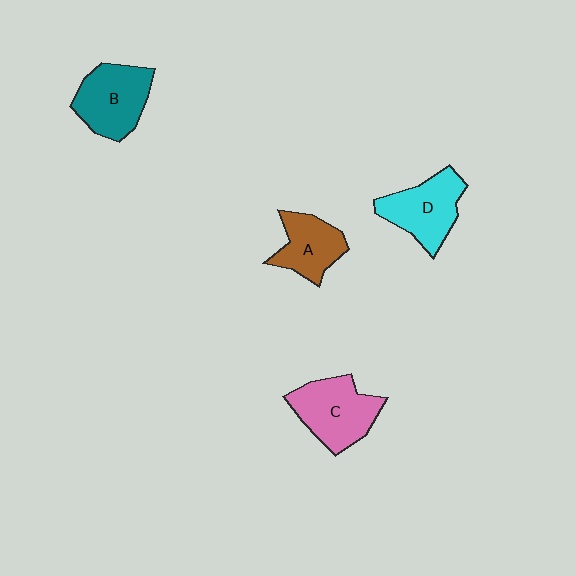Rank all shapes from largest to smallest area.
From largest to smallest: C (pink), B (teal), D (cyan), A (brown).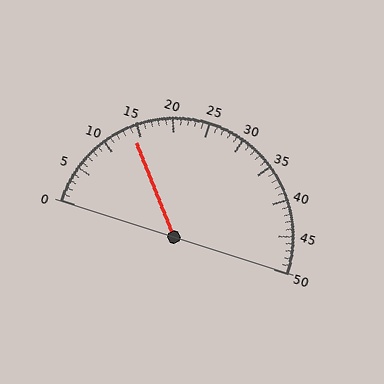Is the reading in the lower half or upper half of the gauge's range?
The reading is in the lower half of the range (0 to 50).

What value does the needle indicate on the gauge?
The needle indicates approximately 14.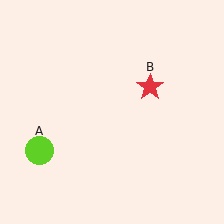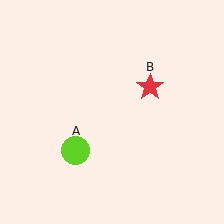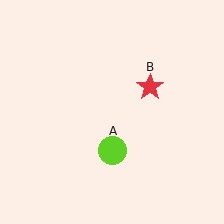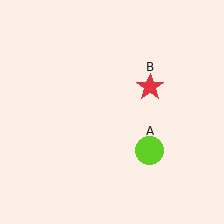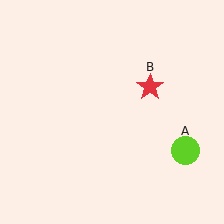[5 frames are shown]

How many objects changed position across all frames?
1 object changed position: lime circle (object A).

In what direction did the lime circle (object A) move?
The lime circle (object A) moved right.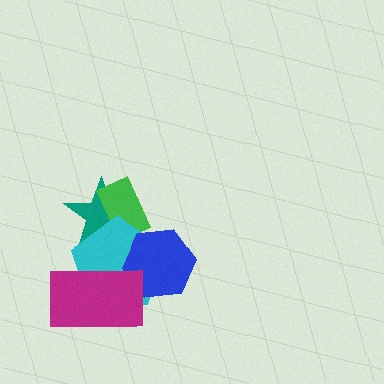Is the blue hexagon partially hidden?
Yes, it is partially covered by another shape.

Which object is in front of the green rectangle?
The cyan pentagon is in front of the green rectangle.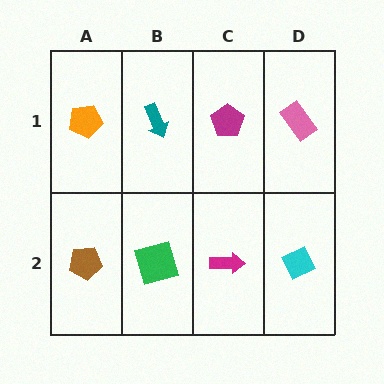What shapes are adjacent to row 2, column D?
A pink rectangle (row 1, column D), a magenta arrow (row 2, column C).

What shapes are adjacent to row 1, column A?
A brown pentagon (row 2, column A), a teal arrow (row 1, column B).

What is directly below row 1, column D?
A cyan diamond.